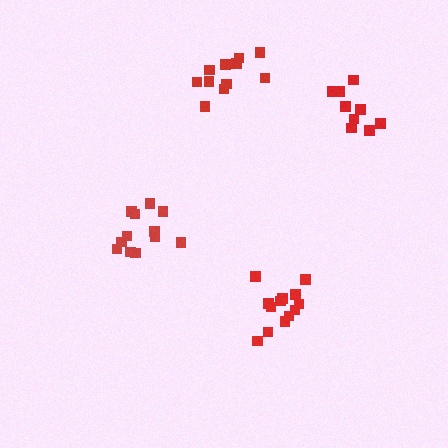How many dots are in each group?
Group 1: 12 dots, Group 2: 11 dots, Group 3: 9 dots, Group 4: 13 dots (45 total).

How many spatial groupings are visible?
There are 4 spatial groupings.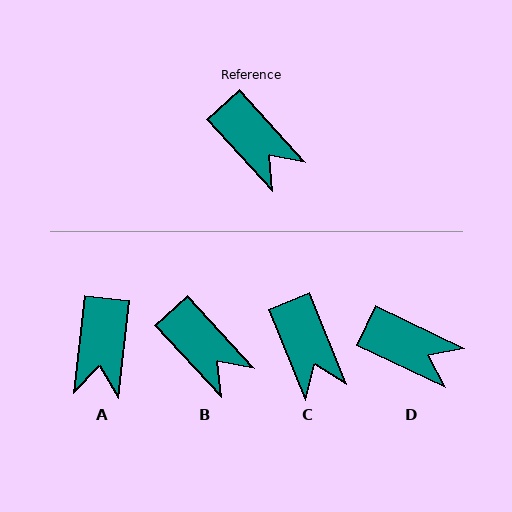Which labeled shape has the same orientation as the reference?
B.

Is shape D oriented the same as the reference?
No, it is off by about 22 degrees.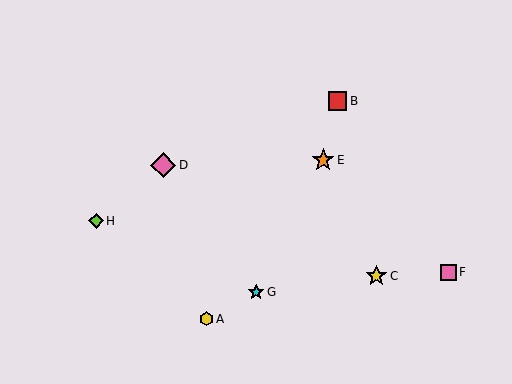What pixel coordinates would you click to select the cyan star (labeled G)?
Click at (256, 292) to select the cyan star G.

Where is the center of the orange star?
The center of the orange star is at (323, 160).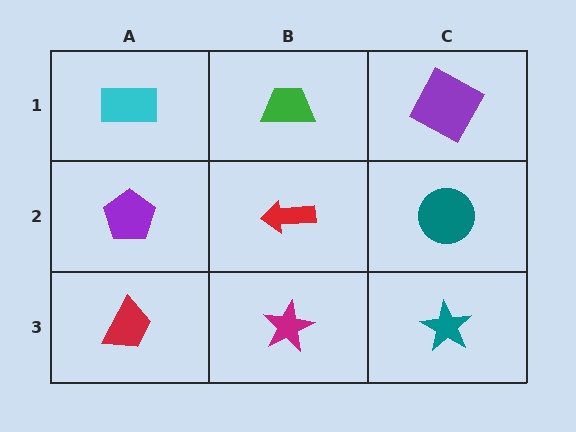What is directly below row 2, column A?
A red trapezoid.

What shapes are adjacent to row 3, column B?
A red arrow (row 2, column B), a red trapezoid (row 3, column A), a teal star (row 3, column C).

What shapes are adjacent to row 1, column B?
A red arrow (row 2, column B), a cyan rectangle (row 1, column A), a purple square (row 1, column C).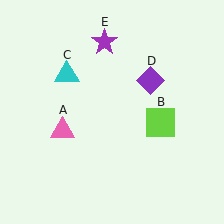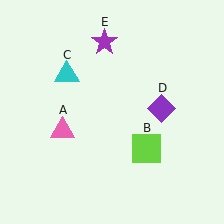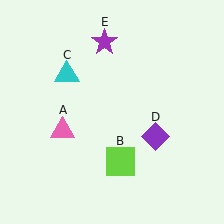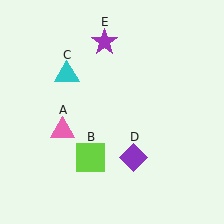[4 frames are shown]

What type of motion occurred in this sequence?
The lime square (object B), purple diamond (object D) rotated clockwise around the center of the scene.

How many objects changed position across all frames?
2 objects changed position: lime square (object B), purple diamond (object D).